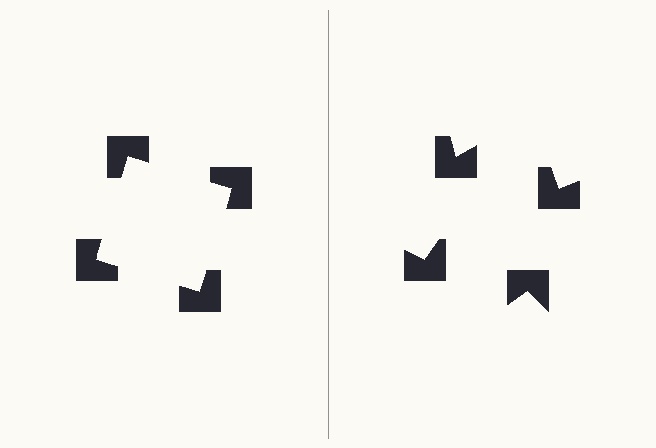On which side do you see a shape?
An illusory square appears on the left side. On the right side the wedge cuts are rotated, so no coherent shape forms.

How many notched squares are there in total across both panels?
8 — 4 on each side.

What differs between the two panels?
The notched squares are positioned identically on both sides; only the wedge orientations differ. On the left they align to a square; on the right they are misaligned.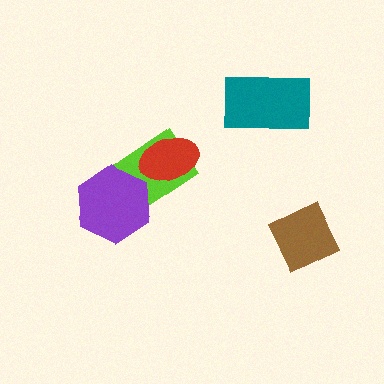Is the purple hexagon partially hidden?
No, no other shape covers it.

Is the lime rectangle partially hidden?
Yes, it is partially covered by another shape.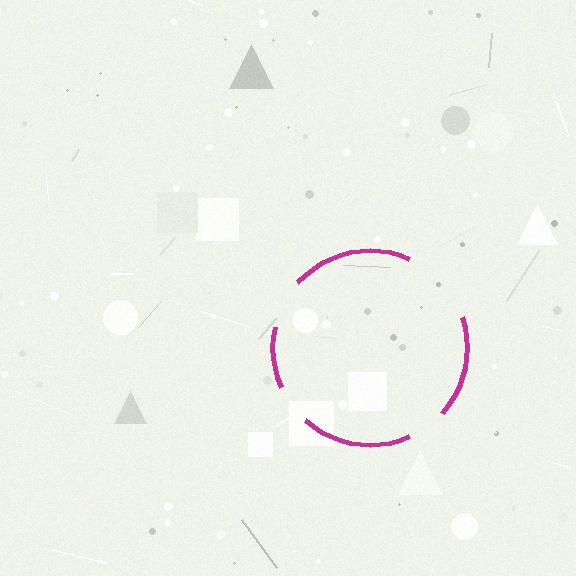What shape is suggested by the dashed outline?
The dashed outline suggests a circle.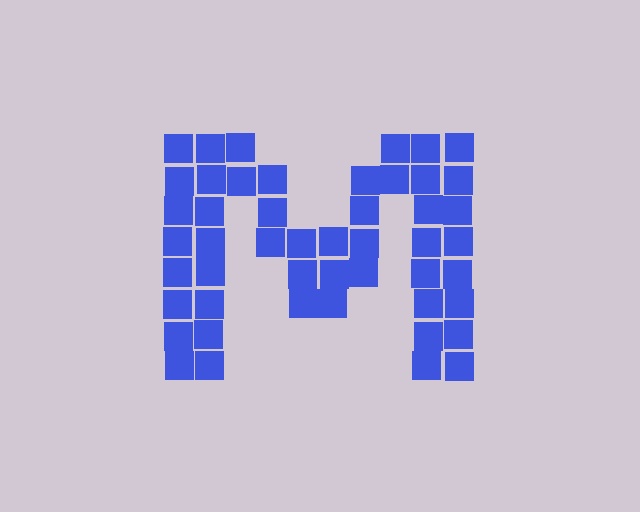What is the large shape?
The large shape is the letter M.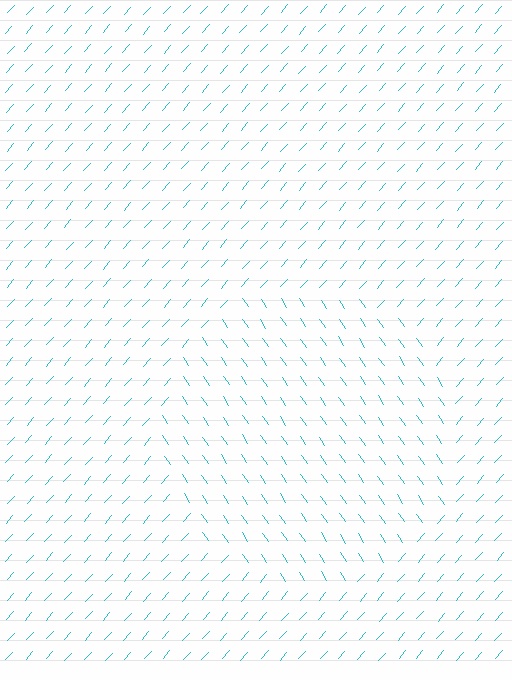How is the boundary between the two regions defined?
The boundary is defined purely by a change in line orientation (approximately 76 degrees difference). All lines are the same color and thickness.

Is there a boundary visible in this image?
Yes, there is a texture boundary formed by a change in line orientation.